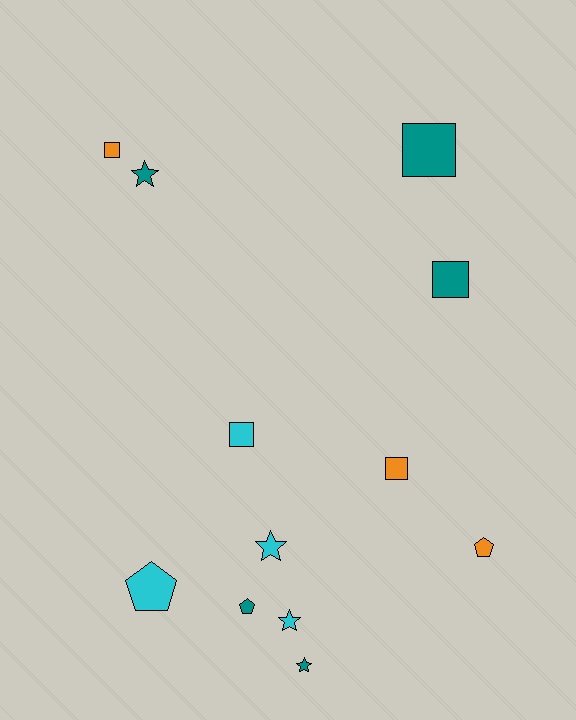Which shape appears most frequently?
Square, with 5 objects.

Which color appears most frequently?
Teal, with 5 objects.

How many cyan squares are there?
There is 1 cyan square.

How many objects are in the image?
There are 12 objects.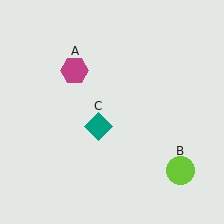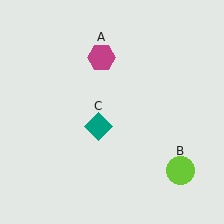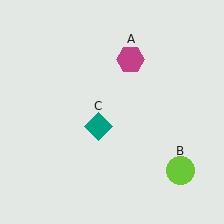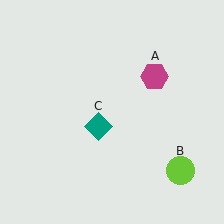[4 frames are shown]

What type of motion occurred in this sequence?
The magenta hexagon (object A) rotated clockwise around the center of the scene.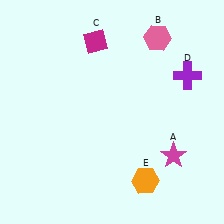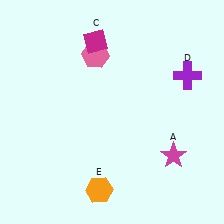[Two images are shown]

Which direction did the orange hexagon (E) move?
The orange hexagon (E) moved left.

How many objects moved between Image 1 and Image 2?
2 objects moved between the two images.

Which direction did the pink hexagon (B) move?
The pink hexagon (B) moved left.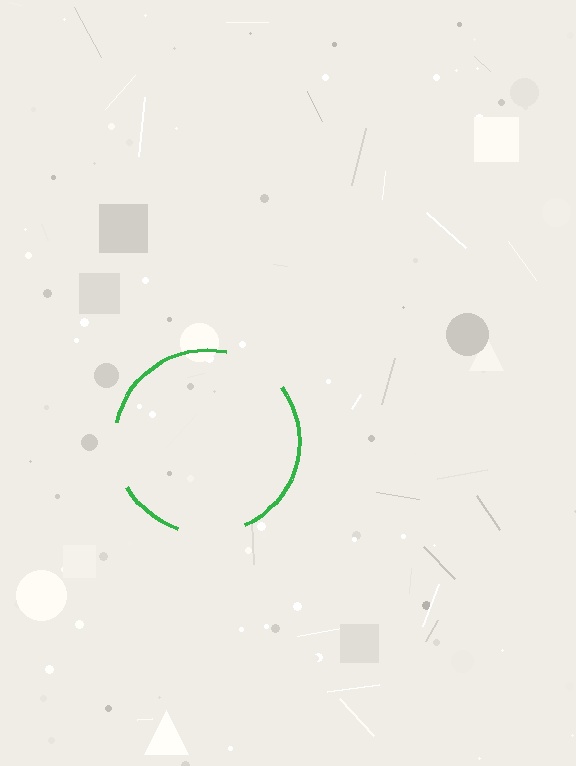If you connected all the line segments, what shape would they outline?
They would outline a circle.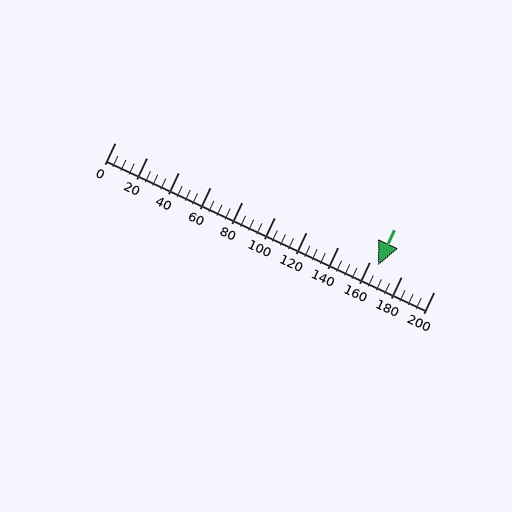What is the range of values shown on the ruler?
The ruler shows values from 0 to 200.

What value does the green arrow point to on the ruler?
The green arrow points to approximately 165.